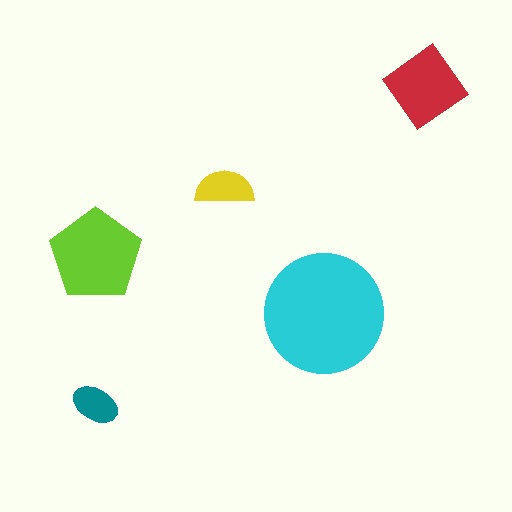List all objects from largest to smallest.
The cyan circle, the lime pentagon, the red diamond, the yellow semicircle, the teal ellipse.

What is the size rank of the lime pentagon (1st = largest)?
2nd.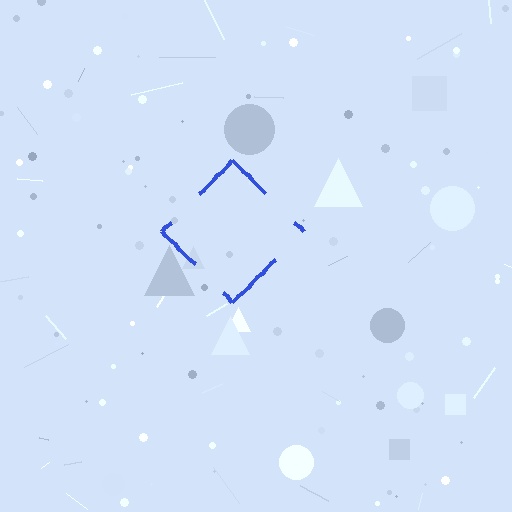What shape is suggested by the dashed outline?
The dashed outline suggests a diamond.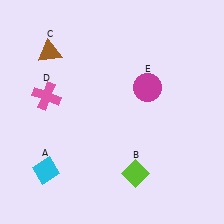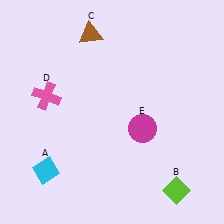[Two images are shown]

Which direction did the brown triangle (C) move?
The brown triangle (C) moved right.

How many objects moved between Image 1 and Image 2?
3 objects moved between the two images.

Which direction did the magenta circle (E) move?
The magenta circle (E) moved down.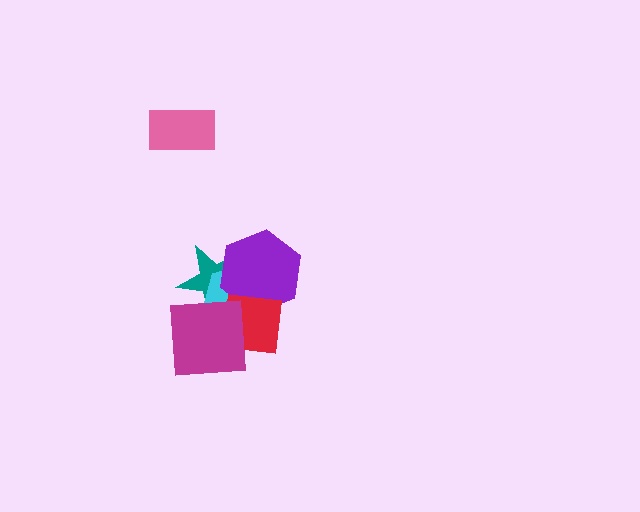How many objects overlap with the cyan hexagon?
4 objects overlap with the cyan hexagon.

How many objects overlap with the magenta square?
3 objects overlap with the magenta square.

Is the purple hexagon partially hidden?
Yes, it is partially covered by another shape.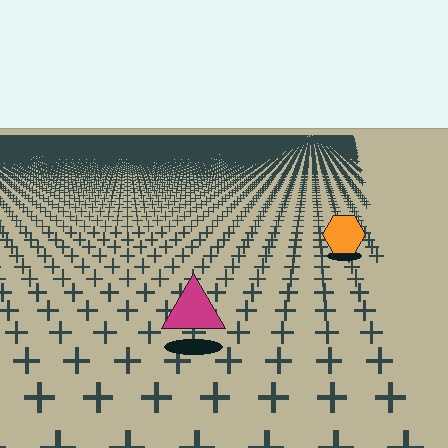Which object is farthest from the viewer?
The orange hexagon is farthest from the viewer. It appears smaller and the ground texture around it is denser.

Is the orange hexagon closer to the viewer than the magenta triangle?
No. The magenta triangle is closer — you can tell from the texture gradient: the ground texture is coarser near it.